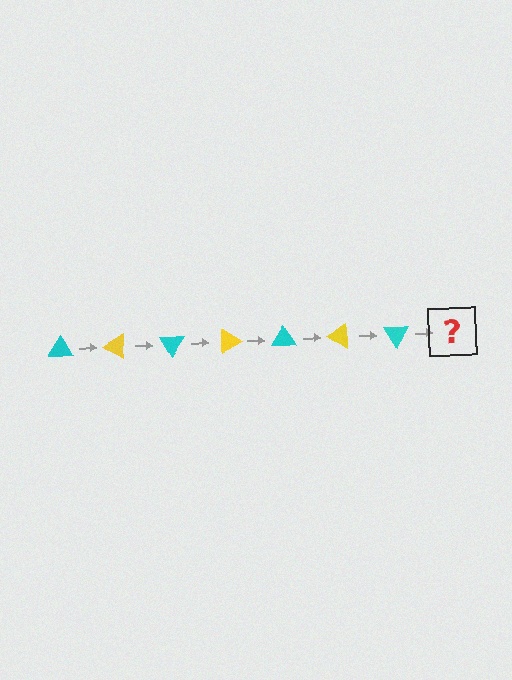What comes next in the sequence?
The next element should be a yellow triangle, rotated 210 degrees from the start.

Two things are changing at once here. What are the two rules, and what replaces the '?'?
The two rules are that it rotates 30 degrees each step and the color cycles through cyan and yellow. The '?' should be a yellow triangle, rotated 210 degrees from the start.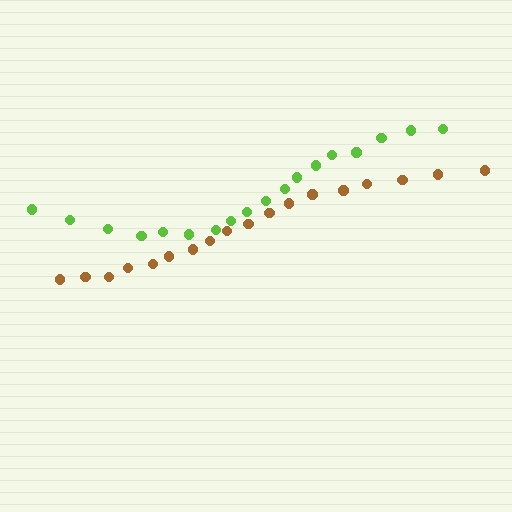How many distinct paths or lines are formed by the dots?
There are 2 distinct paths.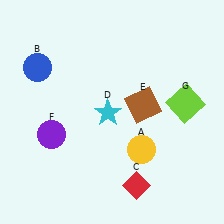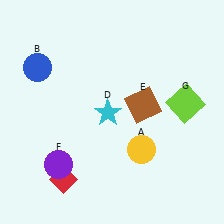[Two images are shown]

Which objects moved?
The objects that moved are: the red diamond (C), the purple circle (F).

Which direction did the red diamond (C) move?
The red diamond (C) moved left.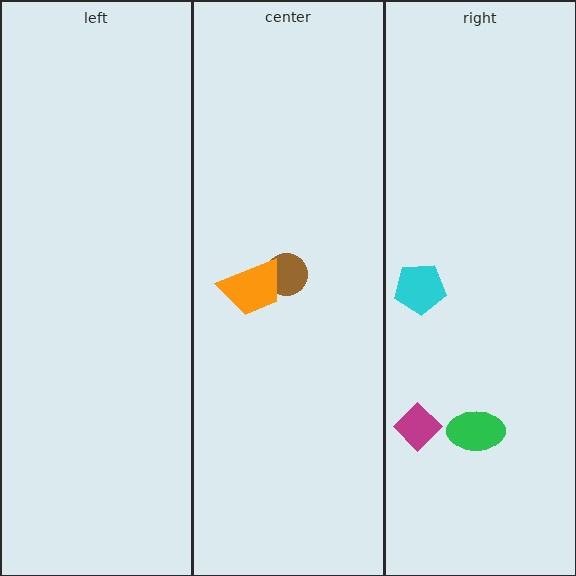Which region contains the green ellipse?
The right region.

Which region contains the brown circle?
The center region.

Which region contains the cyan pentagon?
The right region.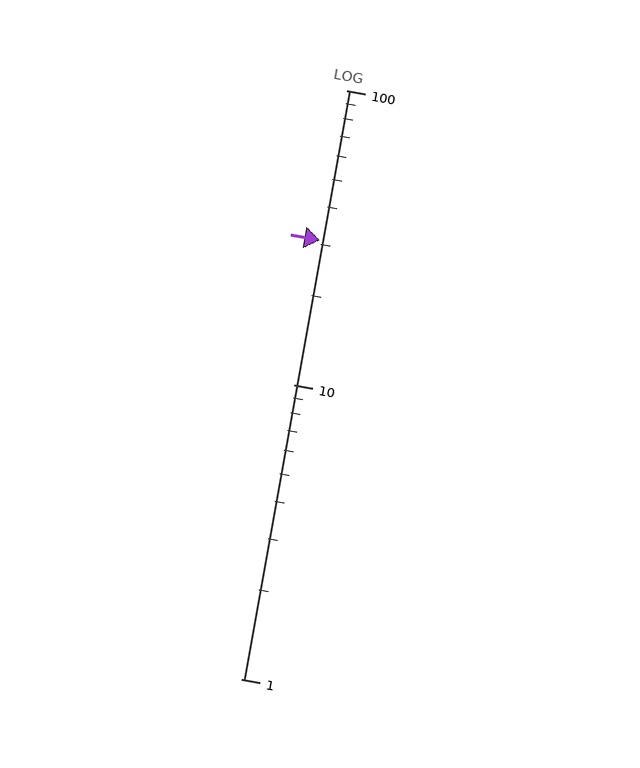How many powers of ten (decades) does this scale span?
The scale spans 2 decades, from 1 to 100.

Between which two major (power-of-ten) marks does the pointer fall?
The pointer is between 10 and 100.